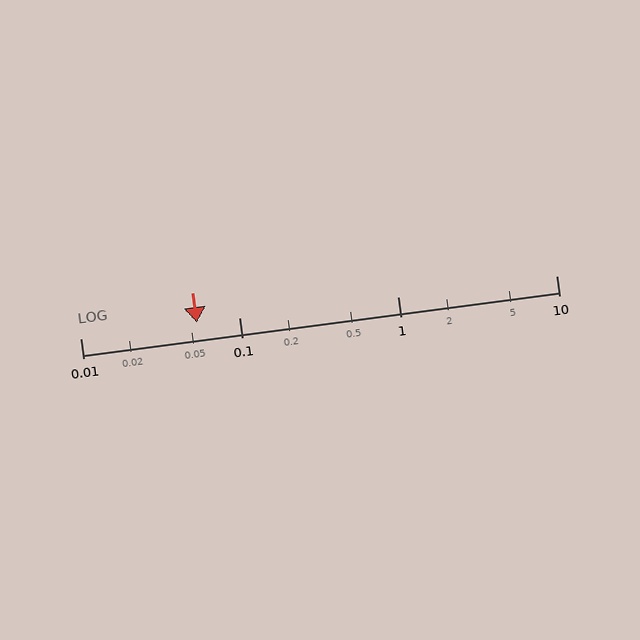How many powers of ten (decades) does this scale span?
The scale spans 3 decades, from 0.01 to 10.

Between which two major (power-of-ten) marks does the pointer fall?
The pointer is between 0.01 and 0.1.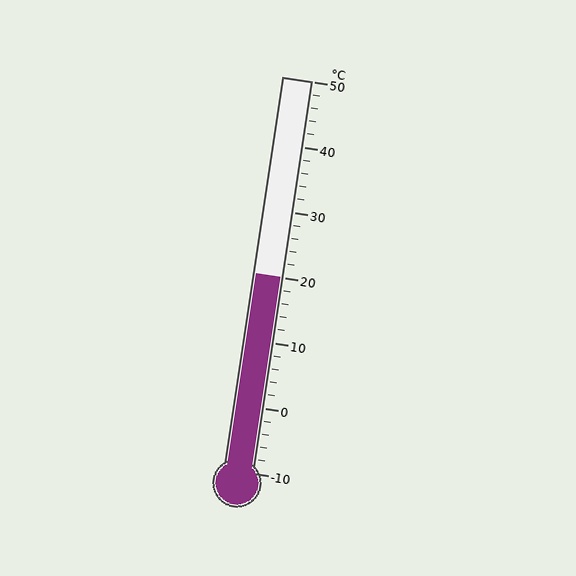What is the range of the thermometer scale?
The thermometer scale ranges from -10°C to 50°C.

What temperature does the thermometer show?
The thermometer shows approximately 20°C.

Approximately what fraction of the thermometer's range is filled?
The thermometer is filled to approximately 50% of its range.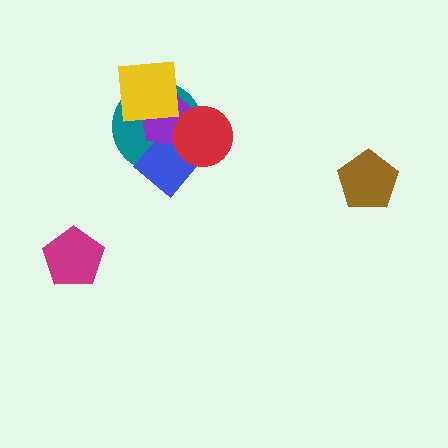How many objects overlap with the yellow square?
3 objects overlap with the yellow square.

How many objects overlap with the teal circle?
4 objects overlap with the teal circle.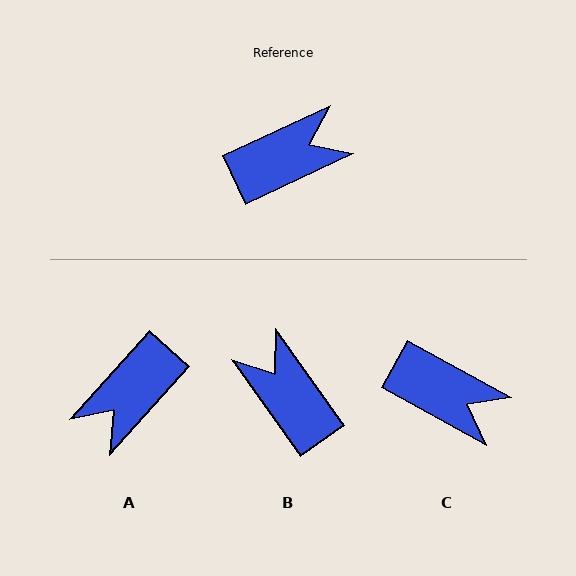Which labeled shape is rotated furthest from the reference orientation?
A, about 157 degrees away.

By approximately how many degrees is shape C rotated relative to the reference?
Approximately 54 degrees clockwise.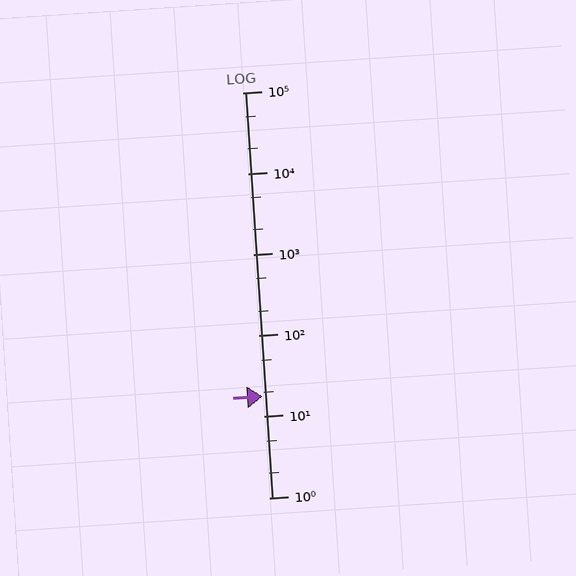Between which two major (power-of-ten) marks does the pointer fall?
The pointer is between 10 and 100.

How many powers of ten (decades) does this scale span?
The scale spans 5 decades, from 1 to 100000.